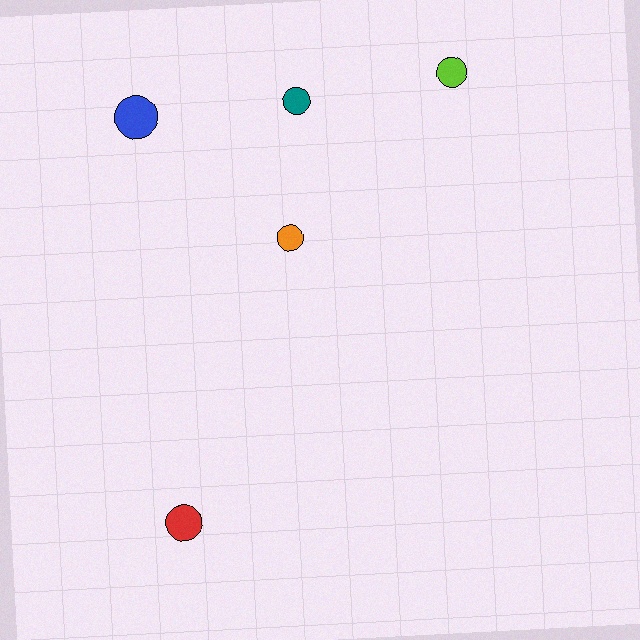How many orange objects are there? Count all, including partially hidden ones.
There is 1 orange object.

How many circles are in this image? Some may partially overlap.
There are 5 circles.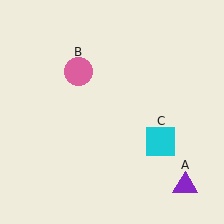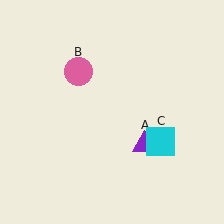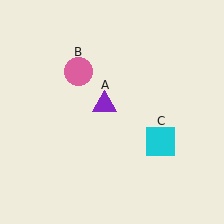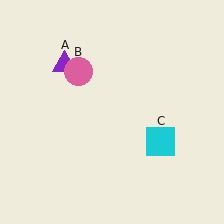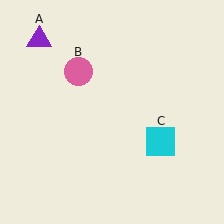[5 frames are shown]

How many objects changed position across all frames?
1 object changed position: purple triangle (object A).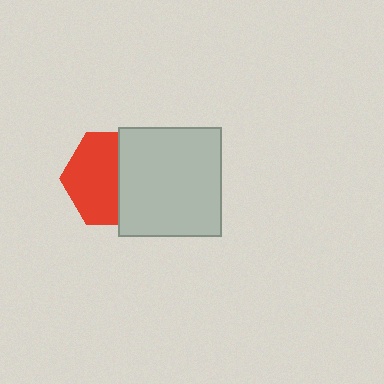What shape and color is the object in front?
The object in front is a light gray rectangle.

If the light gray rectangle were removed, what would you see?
You would see the complete red hexagon.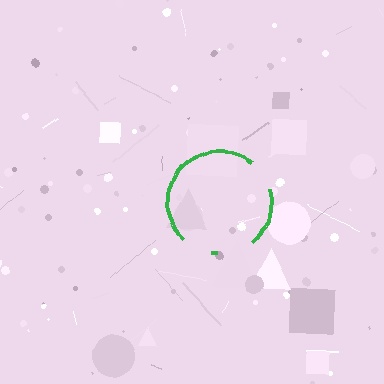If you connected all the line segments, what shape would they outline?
They would outline a circle.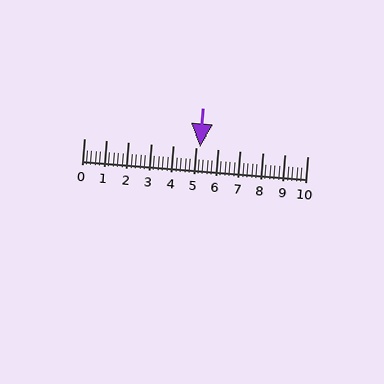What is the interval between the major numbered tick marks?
The major tick marks are spaced 1 units apart.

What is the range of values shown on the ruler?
The ruler shows values from 0 to 10.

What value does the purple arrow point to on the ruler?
The purple arrow points to approximately 5.2.